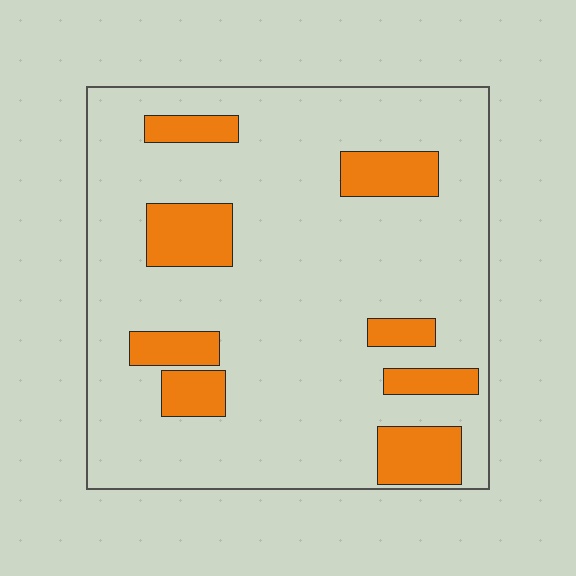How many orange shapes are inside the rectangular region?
8.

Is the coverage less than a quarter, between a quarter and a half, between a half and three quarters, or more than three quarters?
Less than a quarter.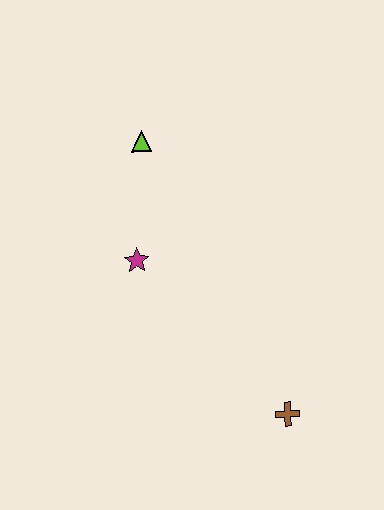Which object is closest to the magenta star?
The lime triangle is closest to the magenta star.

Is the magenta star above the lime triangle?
No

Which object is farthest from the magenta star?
The brown cross is farthest from the magenta star.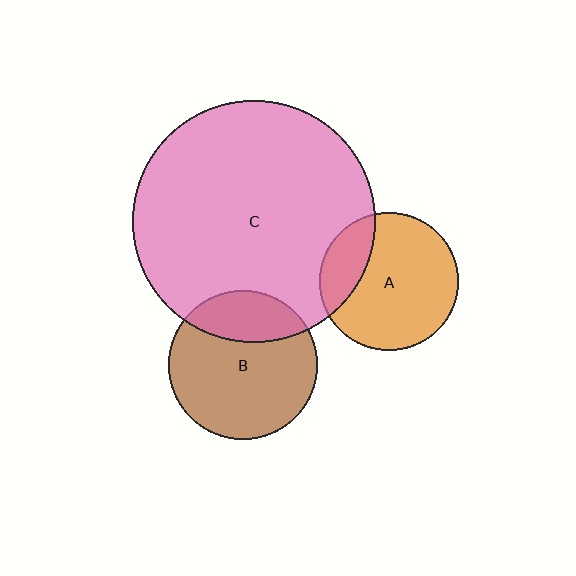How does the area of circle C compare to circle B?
Approximately 2.7 times.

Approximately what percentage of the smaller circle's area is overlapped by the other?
Approximately 25%.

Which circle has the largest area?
Circle C (pink).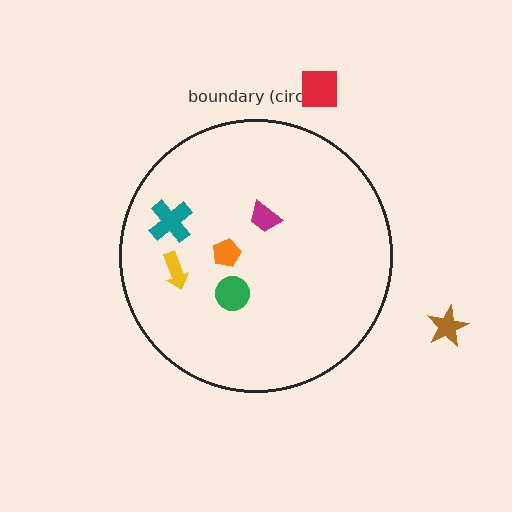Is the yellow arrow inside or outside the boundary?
Inside.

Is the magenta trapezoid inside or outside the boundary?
Inside.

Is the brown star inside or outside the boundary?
Outside.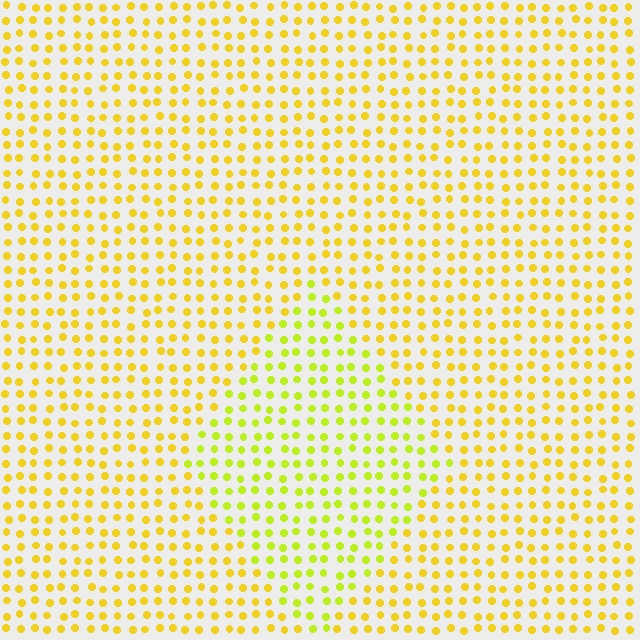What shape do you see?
I see a diamond.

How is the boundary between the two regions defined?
The boundary is defined purely by a slight shift in hue (about 24 degrees). Spacing, size, and orientation are identical on both sides.